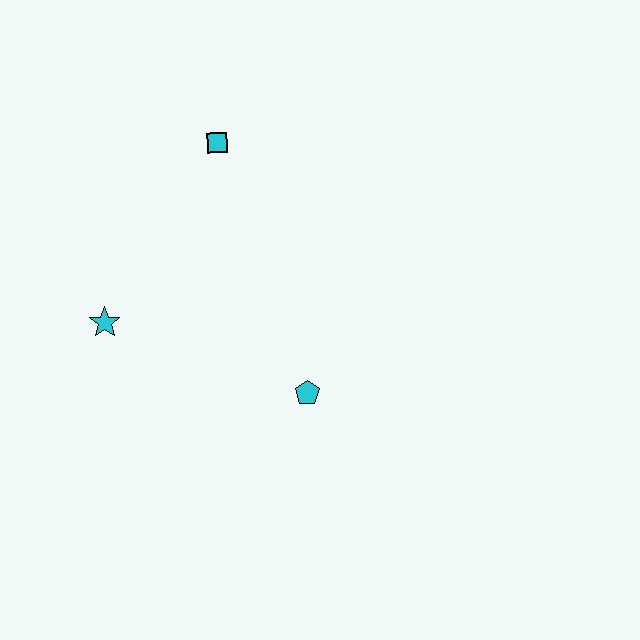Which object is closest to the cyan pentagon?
The cyan star is closest to the cyan pentagon.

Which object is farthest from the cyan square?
The cyan pentagon is farthest from the cyan square.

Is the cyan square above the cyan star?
Yes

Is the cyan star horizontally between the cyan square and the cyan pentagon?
No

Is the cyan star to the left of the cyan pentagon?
Yes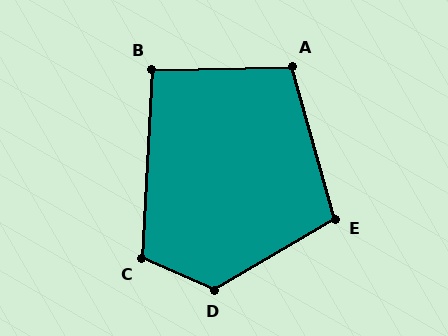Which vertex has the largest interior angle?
D, at approximately 126 degrees.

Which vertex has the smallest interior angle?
B, at approximately 94 degrees.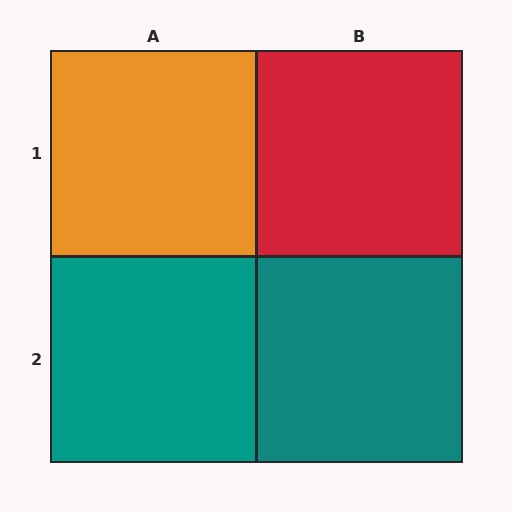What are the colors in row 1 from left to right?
Orange, red.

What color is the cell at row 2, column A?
Teal.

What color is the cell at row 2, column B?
Teal.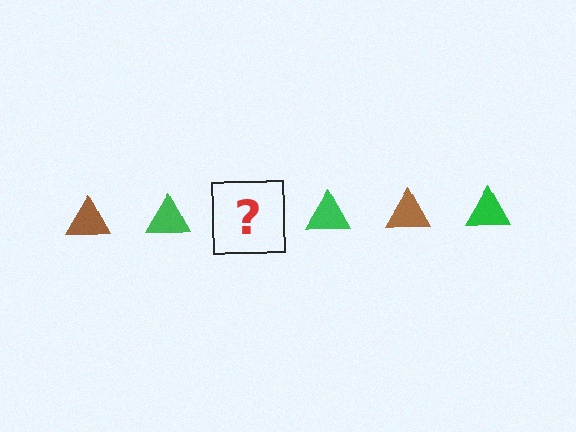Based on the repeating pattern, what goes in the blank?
The blank should be a brown triangle.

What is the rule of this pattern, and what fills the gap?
The rule is that the pattern cycles through brown, green triangles. The gap should be filled with a brown triangle.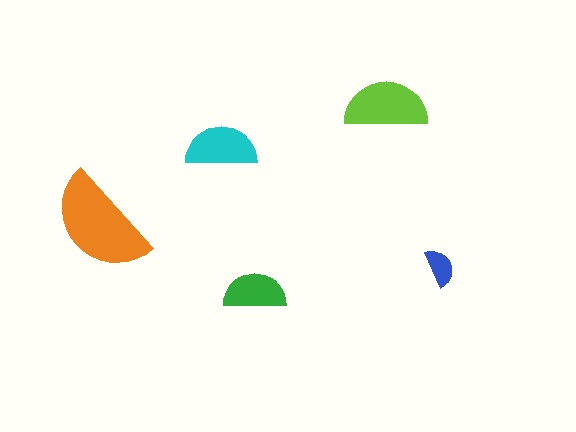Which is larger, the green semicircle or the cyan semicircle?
The cyan one.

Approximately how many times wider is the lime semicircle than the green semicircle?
About 1.5 times wider.